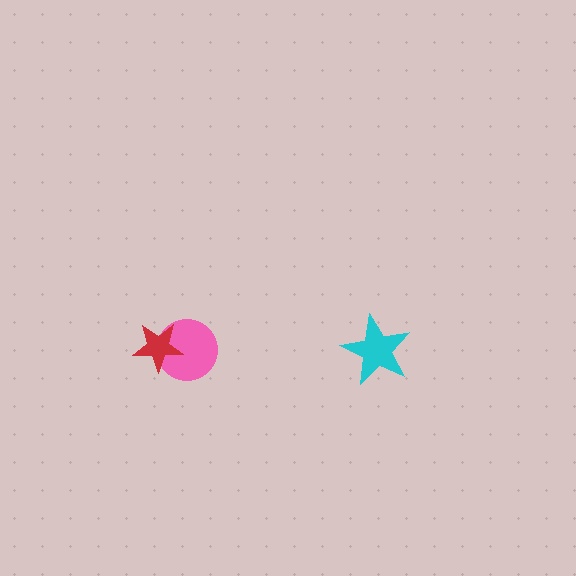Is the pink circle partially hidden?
Yes, it is partially covered by another shape.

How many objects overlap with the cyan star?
0 objects overlap with the cyan star.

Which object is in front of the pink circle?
The red star is in front of the pink circle.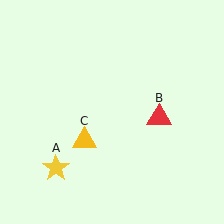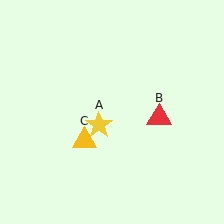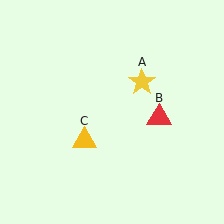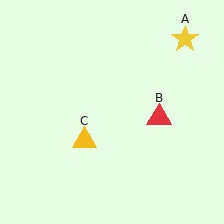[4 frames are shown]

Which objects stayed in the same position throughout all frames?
Red triangle (object B) and yellow triangle (object C) remained stationary.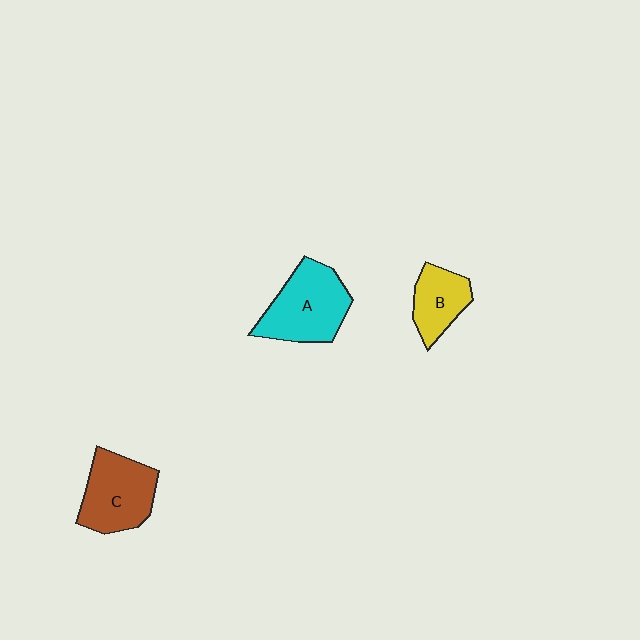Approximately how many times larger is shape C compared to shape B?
Approximately 1.5 times.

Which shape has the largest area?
Shape A (cyan).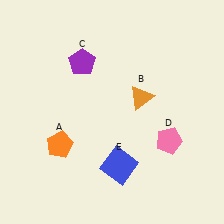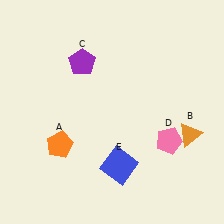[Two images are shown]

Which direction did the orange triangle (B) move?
The orange triangle (B) moved right.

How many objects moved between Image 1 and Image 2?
1 object moved between the two images.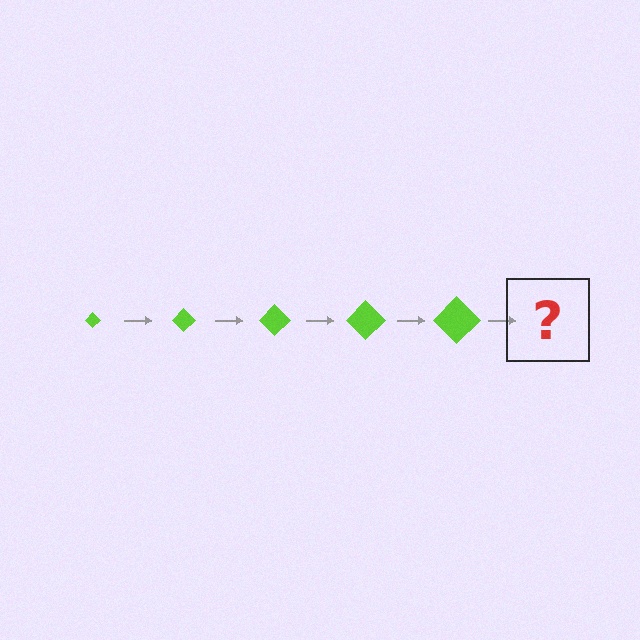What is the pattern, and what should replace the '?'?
The pattern is that the diamond gets progressively larger each step. The '?' should be a lime diamond, larger than the previous one.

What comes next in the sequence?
The next element should be a lime diamond, larger than the previous one.